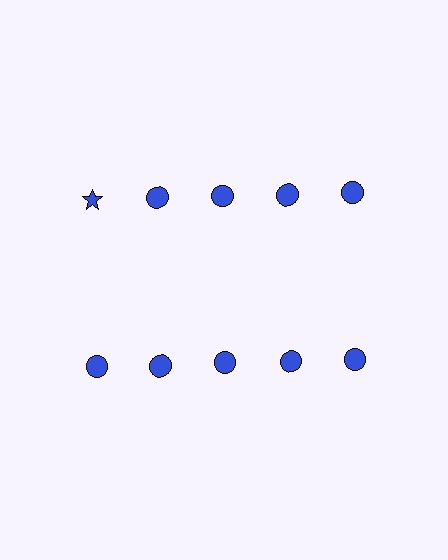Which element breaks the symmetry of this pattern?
The blue star in the top row, leftmost column breaks the symmetry. All other shapes are blue circles.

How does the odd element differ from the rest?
It has a different shape: star instead of circle.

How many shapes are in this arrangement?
There are 10 shapes arranged in a grid pattern.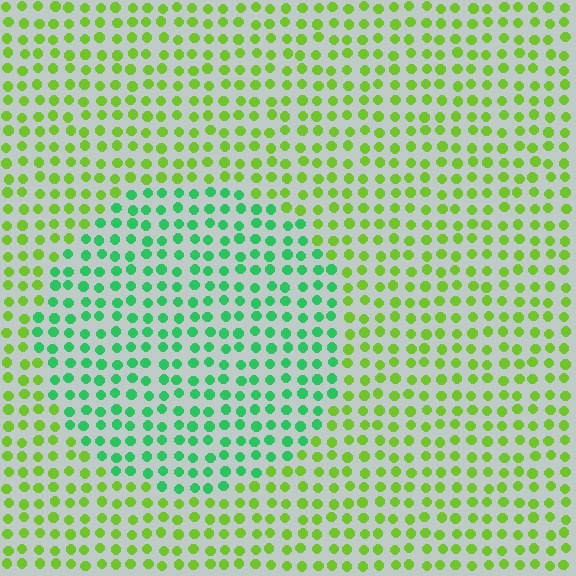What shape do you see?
I see a circle.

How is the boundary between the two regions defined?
The boundary is defined purely by a slight shift in hue (about 48 degrees). Spacing, size, and orientation are identical on both sides.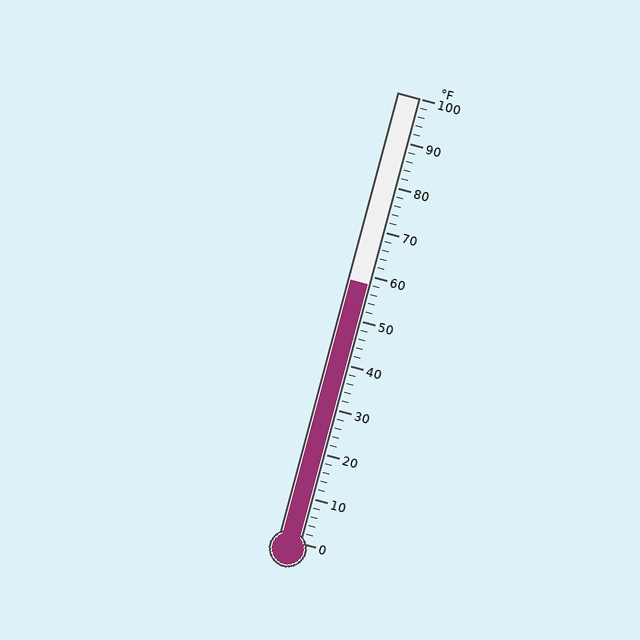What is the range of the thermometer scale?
The thermometer scale ranges from 0°F to 100°F.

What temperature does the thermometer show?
The thermometer shows approximately 58°F.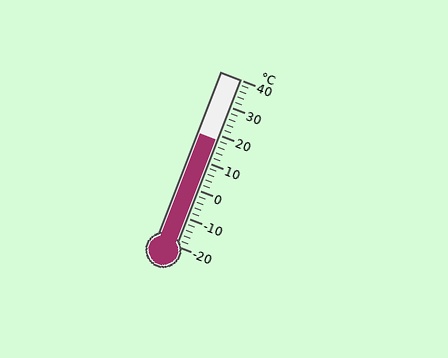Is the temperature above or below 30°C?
The temperature is below 30°C.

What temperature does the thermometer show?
The thermometer shows approximately 18°C.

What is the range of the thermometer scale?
The thermometer scale ranges from -20°C to 40°C.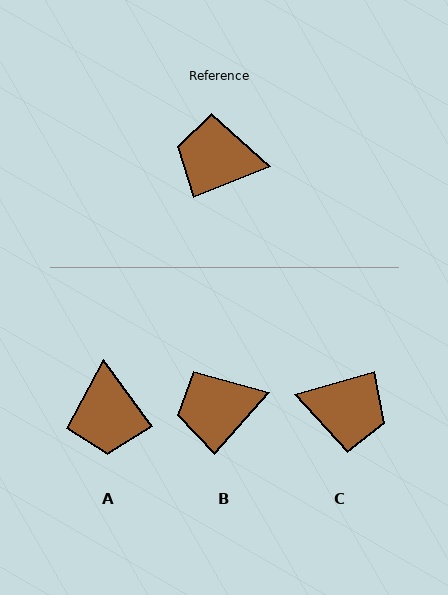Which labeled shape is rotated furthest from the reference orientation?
C, about 174 degrees away.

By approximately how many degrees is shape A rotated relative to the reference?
Approximately 104 degrees counter-clockwise.